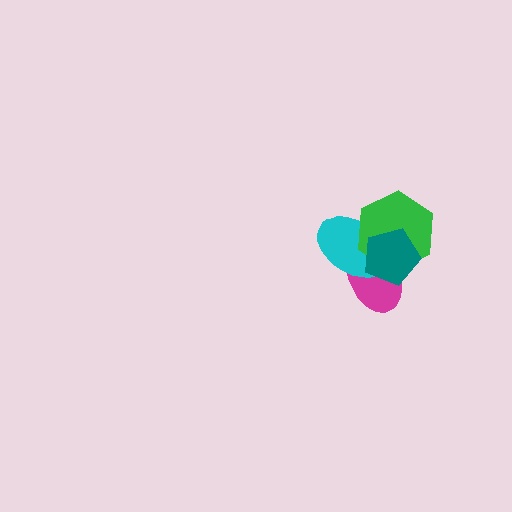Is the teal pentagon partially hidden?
No, no other shape covers it.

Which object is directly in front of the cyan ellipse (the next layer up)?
The green hexagon is directly in front of the cyan ellipse.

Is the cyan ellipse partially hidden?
Yes, it is partially covered by another shape.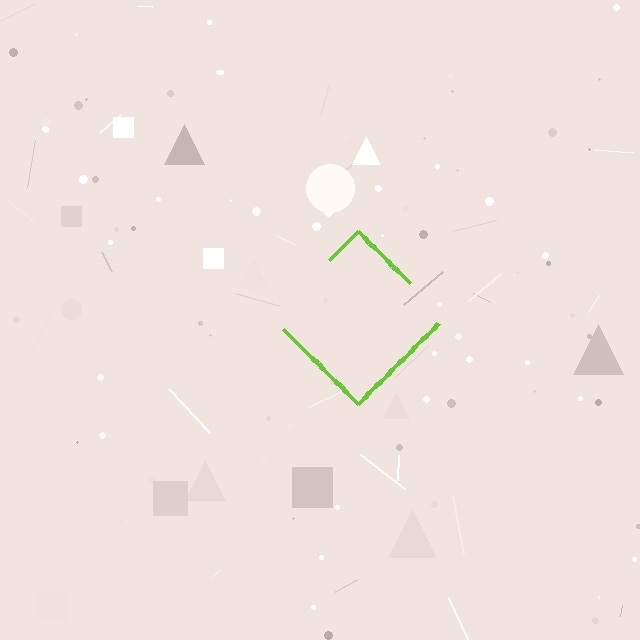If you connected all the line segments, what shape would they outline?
They would outline a diamond.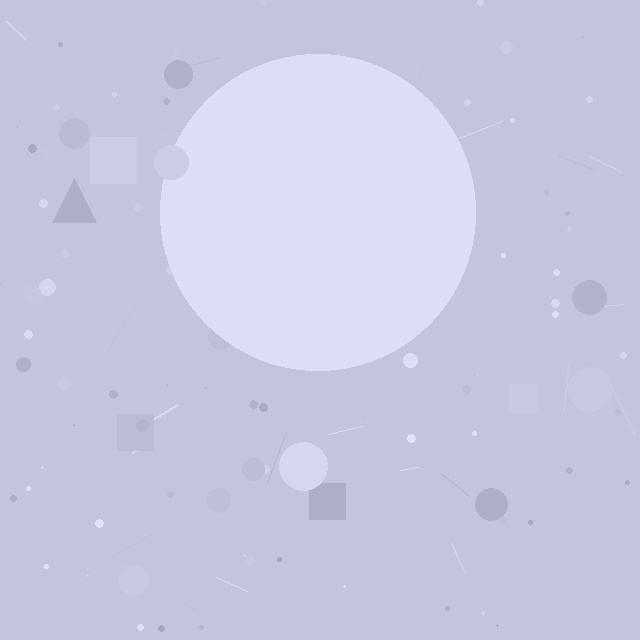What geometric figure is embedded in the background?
A circle is embedded in the background.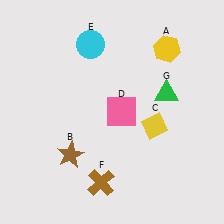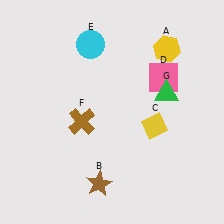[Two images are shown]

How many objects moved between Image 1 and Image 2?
3 objects moved between the two images.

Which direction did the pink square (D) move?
The pink square (D) moved right.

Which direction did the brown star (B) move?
The brown star (B) moved down.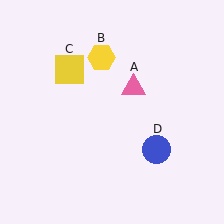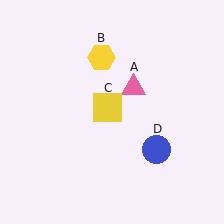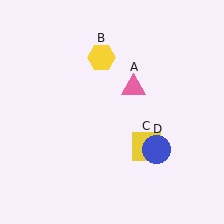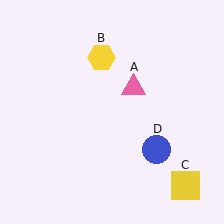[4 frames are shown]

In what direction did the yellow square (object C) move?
The yellow square (object C) moved down and to the right.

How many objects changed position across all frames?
1 object changed position: yellow square (object C).